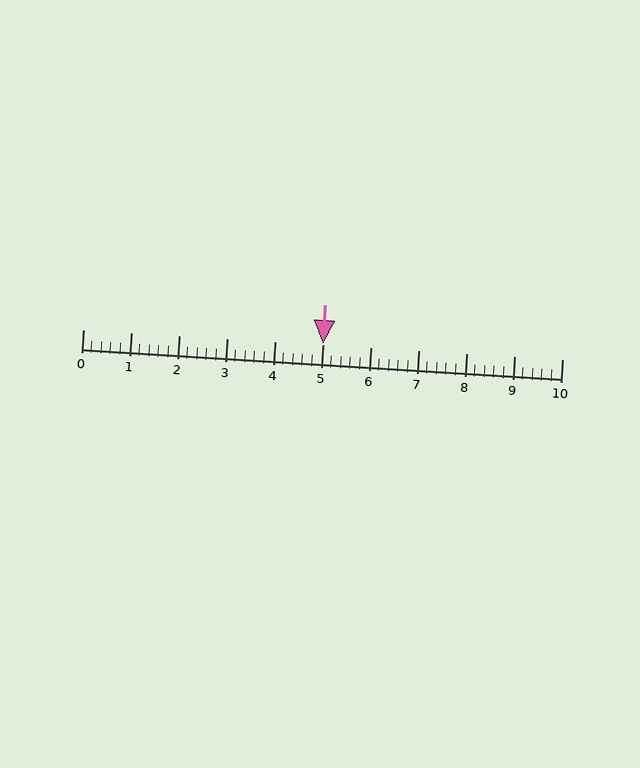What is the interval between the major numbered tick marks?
The major tick marks are spaced 1 units apart.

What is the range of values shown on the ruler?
The ruler shows values from 0 to 10.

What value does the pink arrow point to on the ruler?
The pink arrow points to approximately 5.0.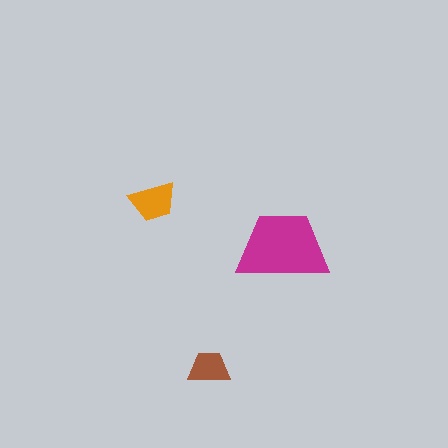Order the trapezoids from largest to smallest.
the magenta one, the orange one, the brown one.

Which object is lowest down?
The brown trapezoid is bottommost.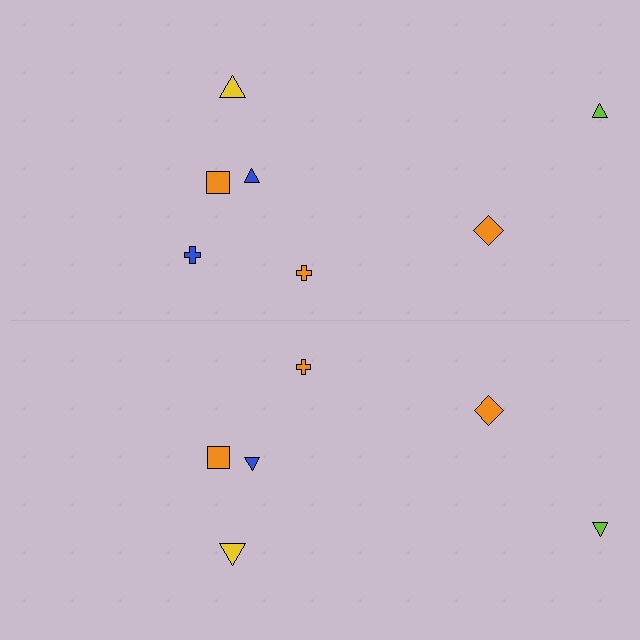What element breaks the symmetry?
A blue cross is missing from the bottom side.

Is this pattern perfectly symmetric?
No, the pattern is not perfectly symmetric. A blue cross is missing from the bottom side.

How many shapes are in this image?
There are 13 shapes in this image.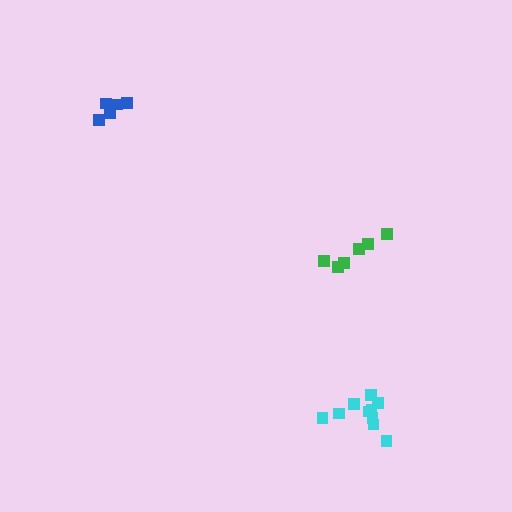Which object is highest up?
The blue cluster is topmost.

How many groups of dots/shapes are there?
There are 3 groups.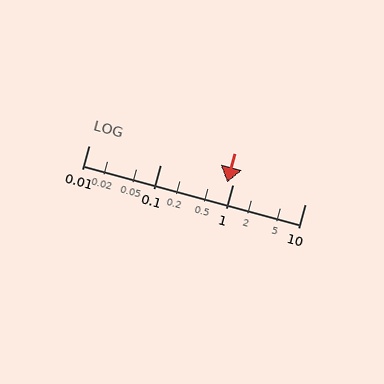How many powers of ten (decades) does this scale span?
The scale spans 3 decades, from 0.01 to 10.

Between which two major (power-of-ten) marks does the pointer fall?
The pointer is between 0.1 and 1.